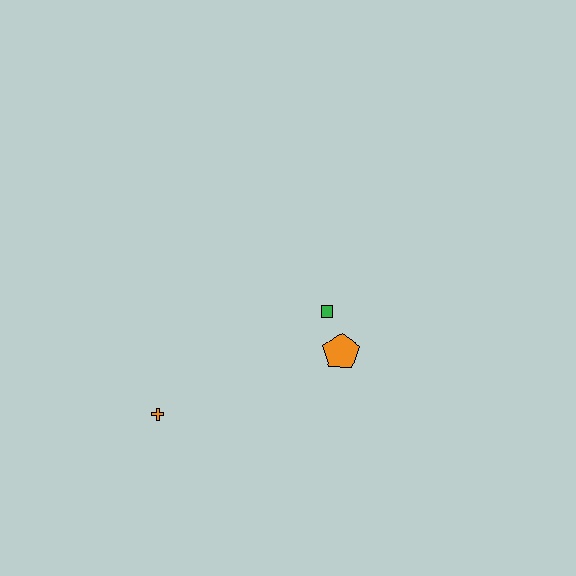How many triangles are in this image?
There are no triangles.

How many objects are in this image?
There are 3 objects.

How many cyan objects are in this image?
There are no cyan objects.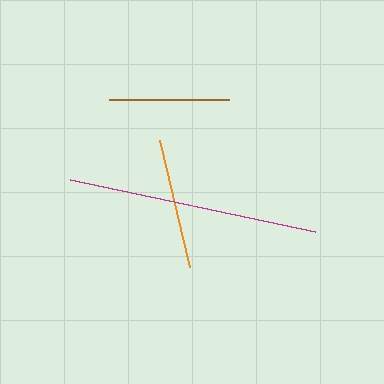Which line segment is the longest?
The magenta line is the longest at approximately 251 pixels.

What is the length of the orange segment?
The orange segment is approximately 131 pixels long.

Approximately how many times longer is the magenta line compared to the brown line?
The magenta line is approximately 2.1 times the length of the brown line.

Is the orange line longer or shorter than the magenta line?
The magenta line is longer than the orange line.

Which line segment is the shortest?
The brown line is the shortest at approximately 120 pixels.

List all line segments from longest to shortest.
From longest to shortest: magenta, orange, brown.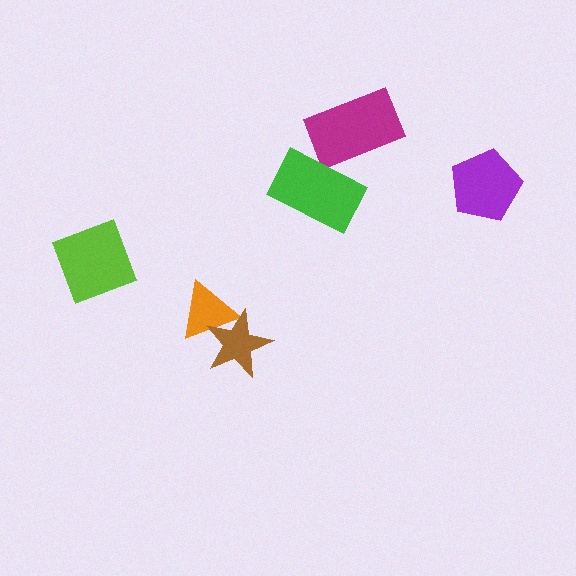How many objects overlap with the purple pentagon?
0 objects overlap with the purple pentagon.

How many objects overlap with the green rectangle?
1 object overlaps with the green rectangle.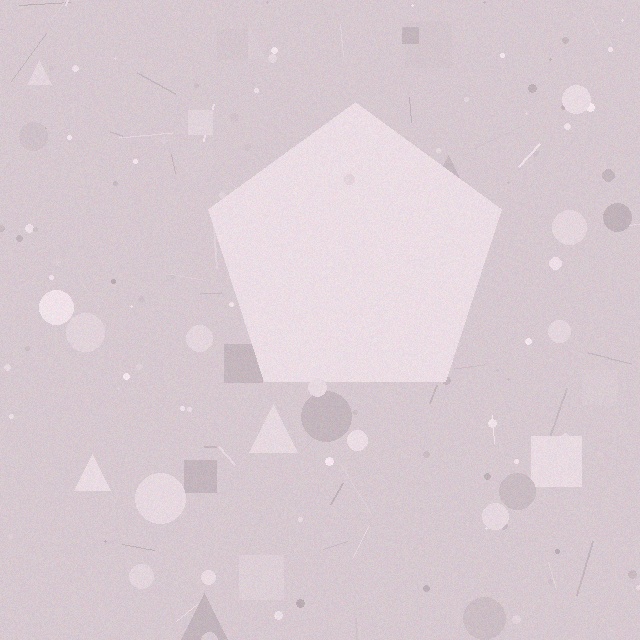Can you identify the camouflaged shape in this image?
The camouflaged shape is a pentagon.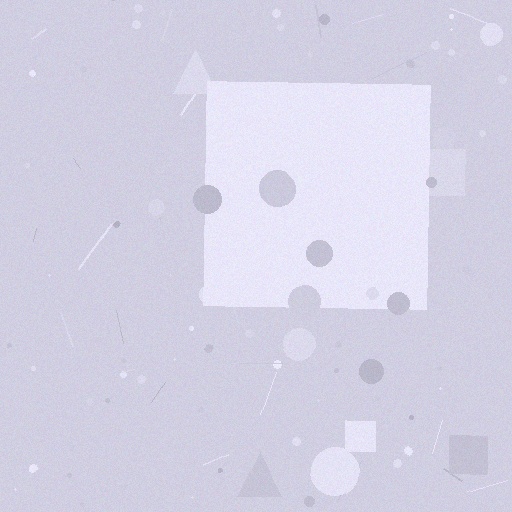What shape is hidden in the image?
A square is hidden in the image.